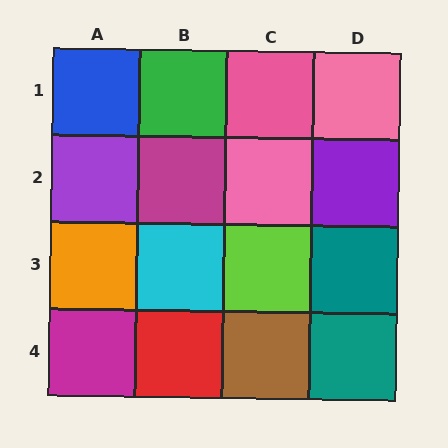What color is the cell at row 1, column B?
Green.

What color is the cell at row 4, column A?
Magenta.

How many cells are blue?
1 cell is blue.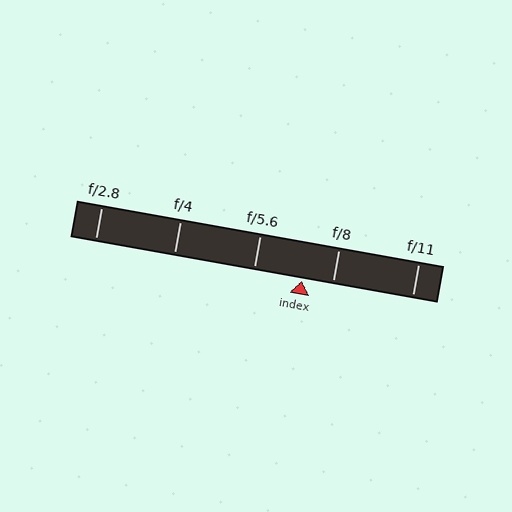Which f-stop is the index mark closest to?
The index mark is closest to f/8.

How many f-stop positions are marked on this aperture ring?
There are 5 f-stop positions marked.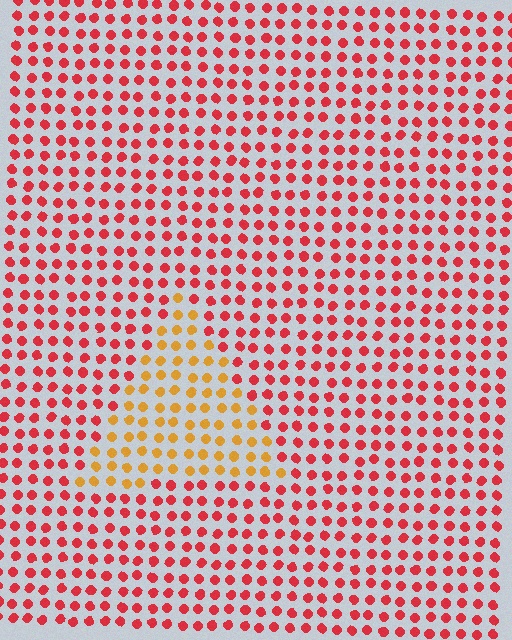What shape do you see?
I see a triangle.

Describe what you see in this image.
The image is filled with small red elements in a uniform arrangement. A triangle-shaped region is visible where the elements are tinted to a slightly different hue, forming a subtle color boundary.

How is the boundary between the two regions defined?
The boundary is defined purely by a slight shift in hue (about 43 degrees). Spacing, size, and orientation are identical on both sides.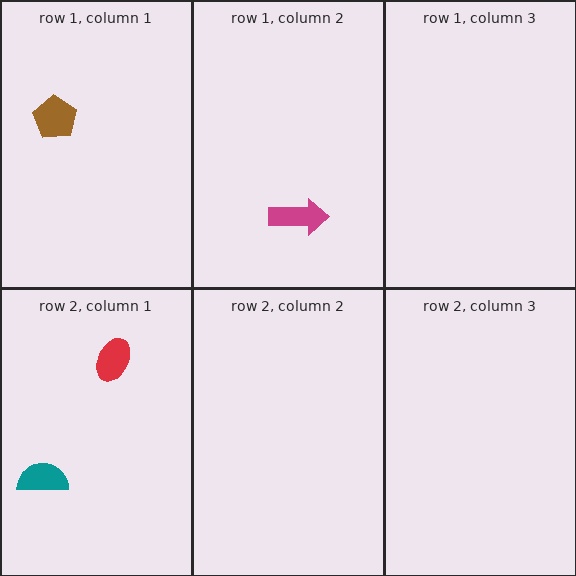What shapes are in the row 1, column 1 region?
The brown pentagon.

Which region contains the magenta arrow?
The row 1, column 2 region.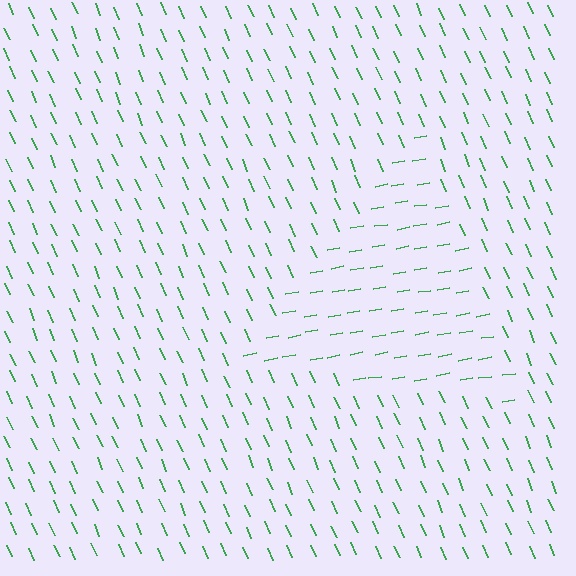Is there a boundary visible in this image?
Yes, there is a texture boundary formed by a change in line orientation.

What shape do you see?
I see a triangle.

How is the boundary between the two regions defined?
The boundary is defined purely by a change in line orientation (approximately 76 degrees difference). All lines are the same color and thickness.